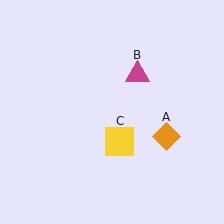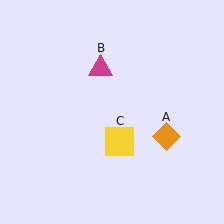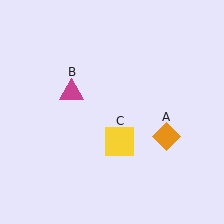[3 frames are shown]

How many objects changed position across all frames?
1 object changed position: magenta triangle (object B).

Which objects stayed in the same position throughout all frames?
Orange diamond (object A) and yellow square (object C) remained stationary.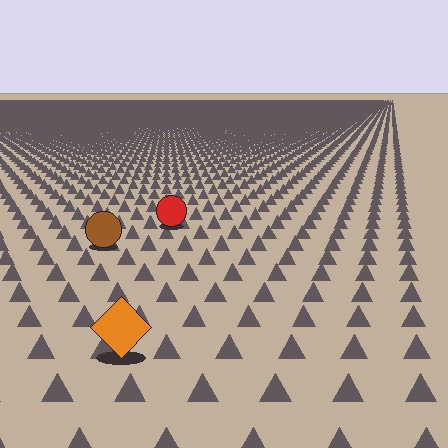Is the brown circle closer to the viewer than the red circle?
Yes. The brown circle is closer — you can tell from the texture gradient: the ground texture is coarser near it.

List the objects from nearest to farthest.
From nearest to farthest: the orange diamond, the brown circle, the red circle.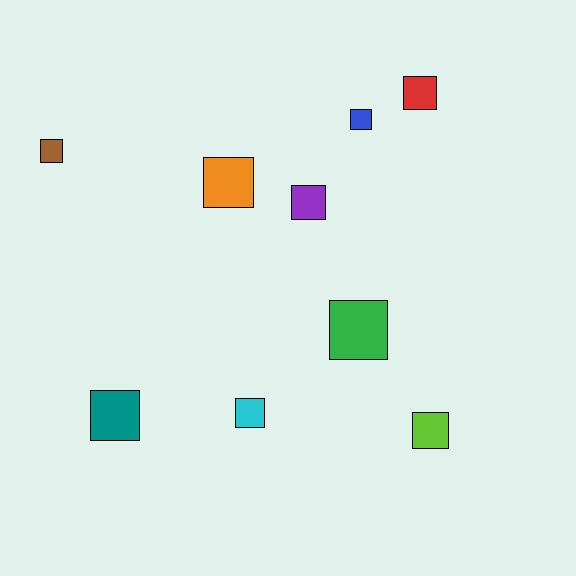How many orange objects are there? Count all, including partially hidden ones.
There is 1 orange object.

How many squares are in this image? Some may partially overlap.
There are 9 squares.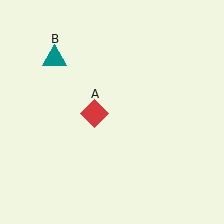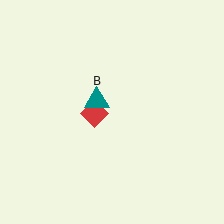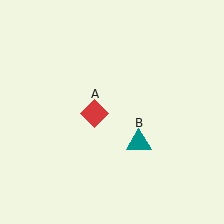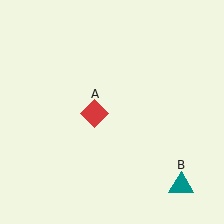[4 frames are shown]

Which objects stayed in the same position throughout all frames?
Red diamond (object A) remained stationary.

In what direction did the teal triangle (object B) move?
The teal triangle (object B) moved down and to the right.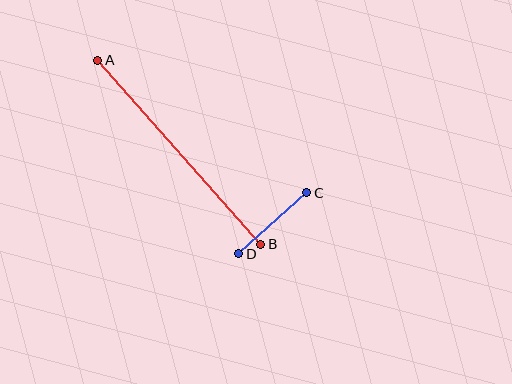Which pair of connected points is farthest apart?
Points A and B are farthest apart.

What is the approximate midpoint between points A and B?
The midpoint is at approximately (179, 152) pixels.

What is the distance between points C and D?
The distance is approximately 91 pixels.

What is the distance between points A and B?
The distance is approximately 246 pixels.